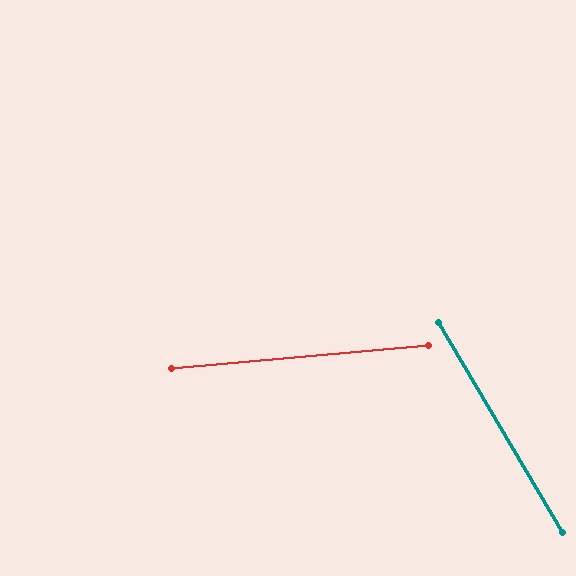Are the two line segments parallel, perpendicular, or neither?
Neither parallel nor perpendicular — they differ by about 64°.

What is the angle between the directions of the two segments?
Approximately 64 degrees.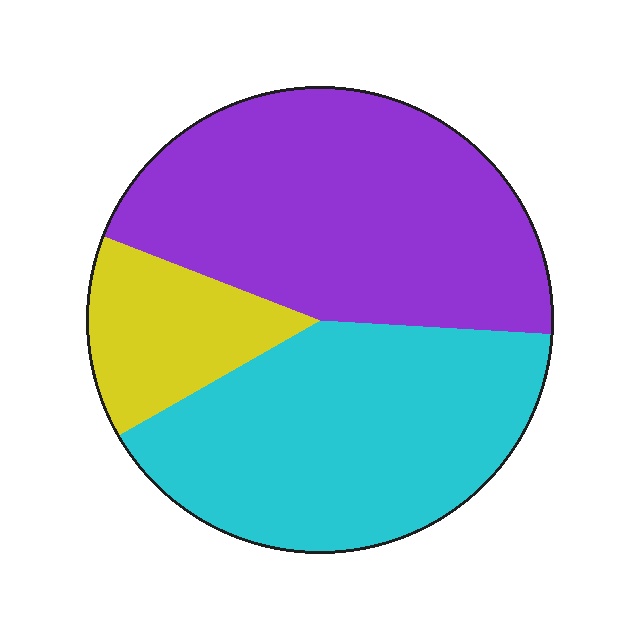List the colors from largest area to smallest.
From largest to smallest: purple, cyan, yellow.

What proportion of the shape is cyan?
Cyan takes up about two fifths (2/5) of the shape.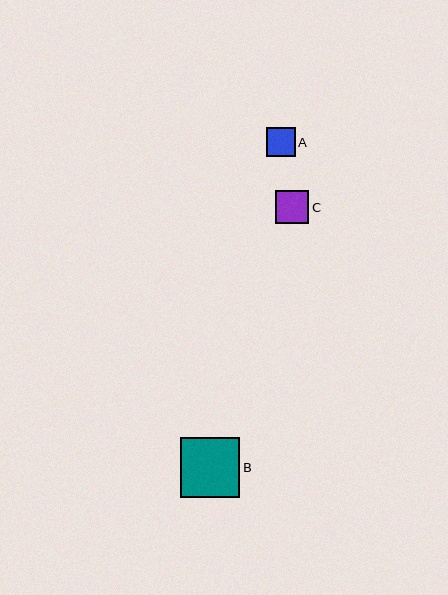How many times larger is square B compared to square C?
Square B is approximately 1.8 times the size of square C.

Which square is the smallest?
Square A is the smallest with a size of approximately 29 pixels.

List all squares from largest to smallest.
From largest to smallest: B, C, A.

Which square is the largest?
Square B is the largest with a size of approximately 59 pixels.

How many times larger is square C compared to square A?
Square C is approximately 1.2 times the size of square A.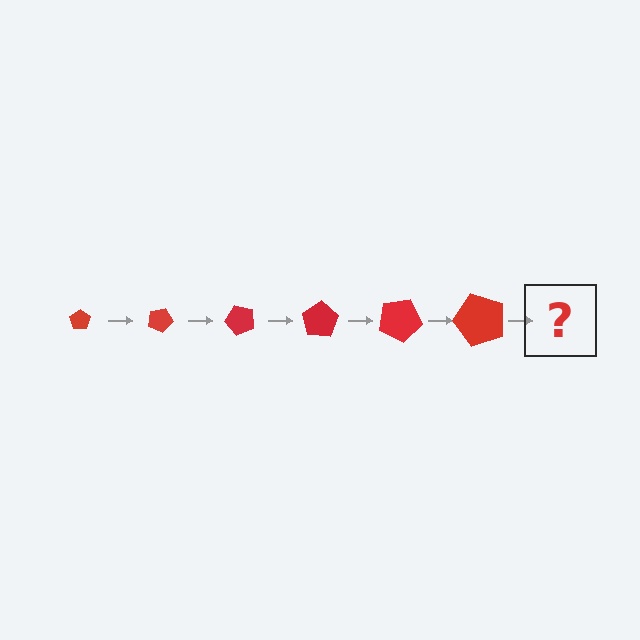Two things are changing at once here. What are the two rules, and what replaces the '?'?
The two rules are that the pentagon grows larger each step and it rotates 25 degrees each step. The '?' should be a pentagon, larger than the previous one and rotated 150 degrees from the start.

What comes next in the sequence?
The next element should be a pentagon, larger than the previous one and rotated 150 degrees from the start.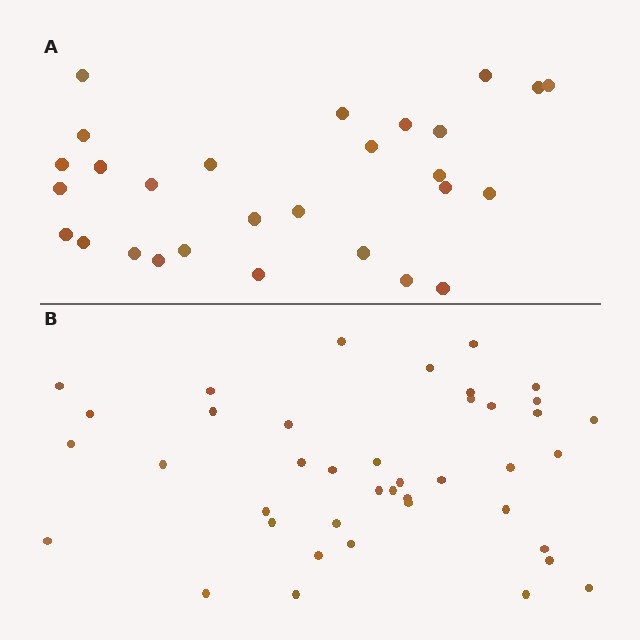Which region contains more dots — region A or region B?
Region B (the bottom region) has more dots.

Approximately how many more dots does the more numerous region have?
Region B has approximately 15 more dots than region A.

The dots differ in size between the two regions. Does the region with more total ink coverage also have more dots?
No. Region A has more total ink coverage because its dots are larger, but region B actually contains more individual dots. Total area can be misleading — the number of items is what matters here.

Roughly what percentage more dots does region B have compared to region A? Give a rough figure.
About 45% more.